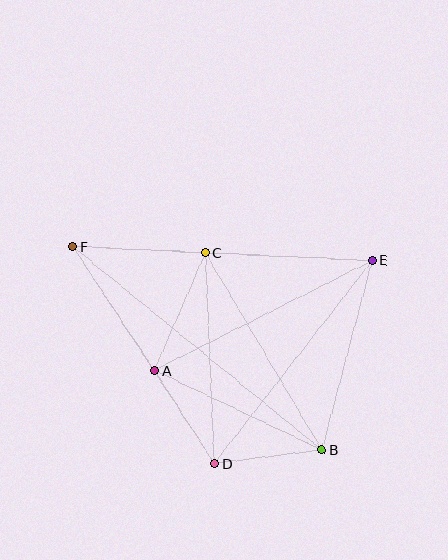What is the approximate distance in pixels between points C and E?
The distance between C and E is approximately 167 pixels.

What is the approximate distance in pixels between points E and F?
The distance between E and F is approximately 300 pixels.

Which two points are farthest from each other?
Points B and F are farthest from each other.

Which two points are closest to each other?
Points B and D are closest to each other.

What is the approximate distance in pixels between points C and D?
The distance between C and D is approximately 211 pixels.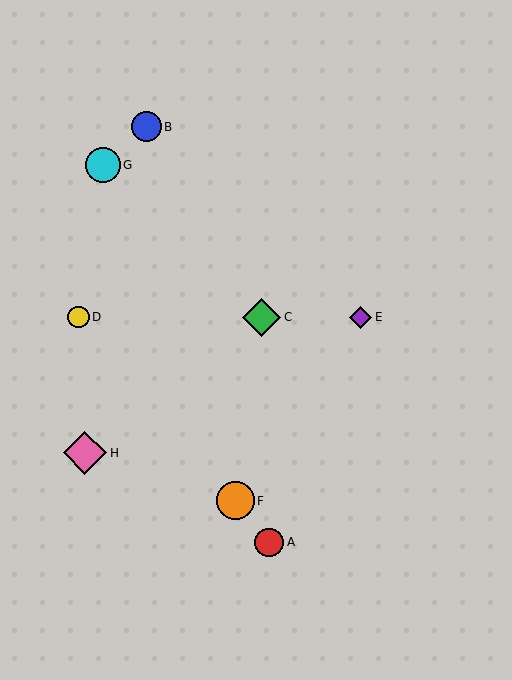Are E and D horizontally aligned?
Yes, both are at y≈317.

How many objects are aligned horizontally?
3 objects (C, D, E) are aligned horizontally.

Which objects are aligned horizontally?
Objects C, D, E are aligned horizontally.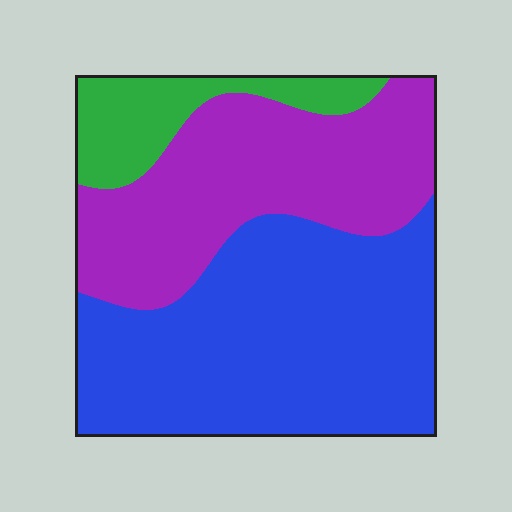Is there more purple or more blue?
Blue.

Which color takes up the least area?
Green, at roughly 15%.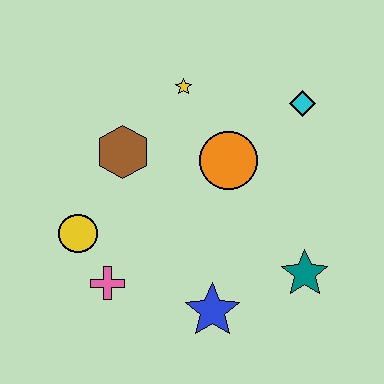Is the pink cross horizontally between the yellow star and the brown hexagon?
No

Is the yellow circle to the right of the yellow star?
No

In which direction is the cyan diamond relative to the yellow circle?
The cyan diamond is to the right of the yellow circle.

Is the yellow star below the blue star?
No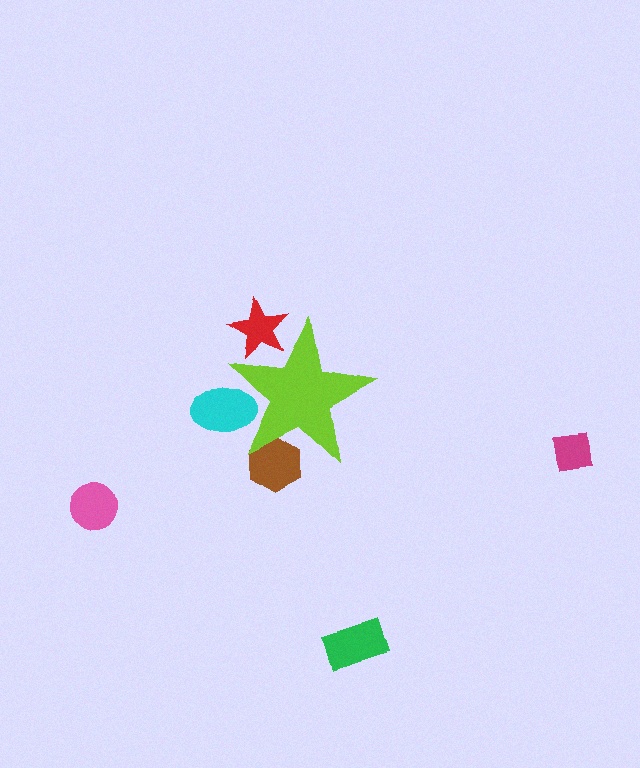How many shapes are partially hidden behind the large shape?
3 shapes are partially hidden.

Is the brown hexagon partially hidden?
Yes, the brown hexagon is partially hidden behind the lime star.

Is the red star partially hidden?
Yes, the red star is partially hidden behind the lime star.